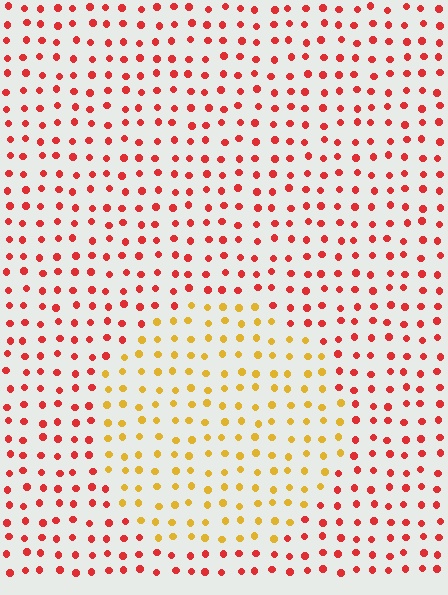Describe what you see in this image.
The image is filled with small red elements in a uniform arrangement. A circle-shaped region is visible where the elements are tinted to a slightly different hue, forming a subtle color boundary.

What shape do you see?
I see a circle.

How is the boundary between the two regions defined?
The boundary is defined purely by a slight shift in hue (about 47 degrees). Spacing, size, and orientation are identical on both sides.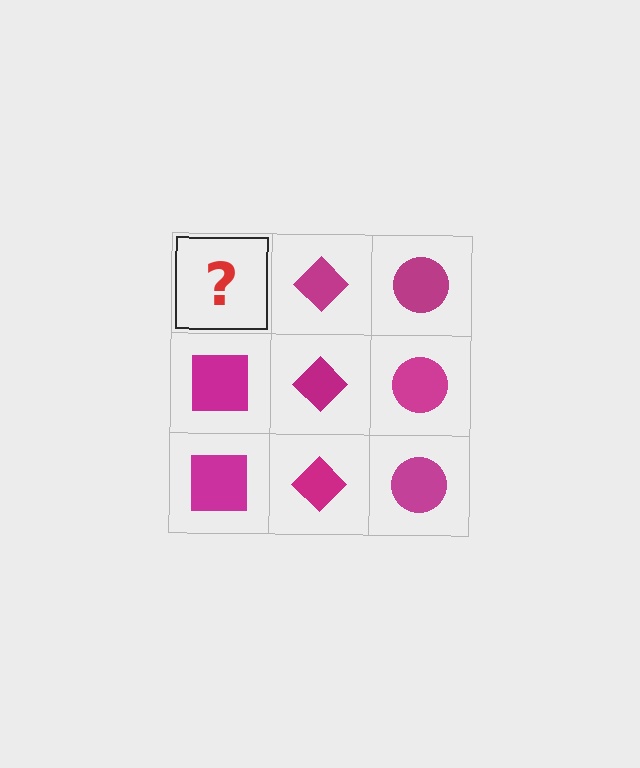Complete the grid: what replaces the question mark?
The question mark should be replaced with a magenta square.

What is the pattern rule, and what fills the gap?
The rule is that each column has a consistent shape. The gap should be filled with a magenta square.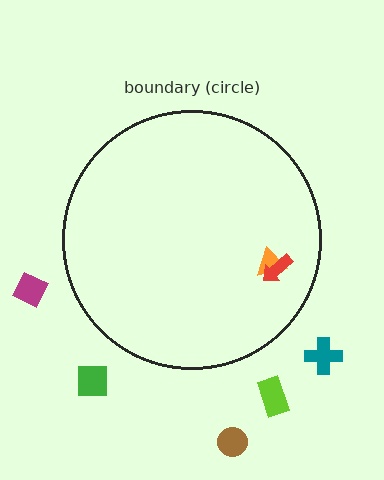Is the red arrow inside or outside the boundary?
Inside.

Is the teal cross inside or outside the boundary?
Outside.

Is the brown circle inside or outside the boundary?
Outside.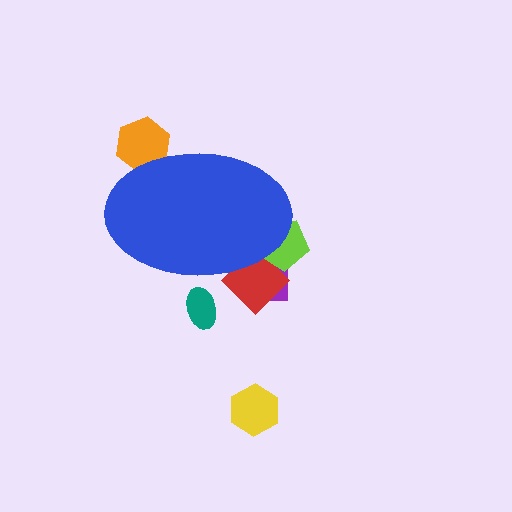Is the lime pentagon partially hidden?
Yes, the lime pentagon is partially hidden behind the blue ellipse.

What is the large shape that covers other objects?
A blue ellipse.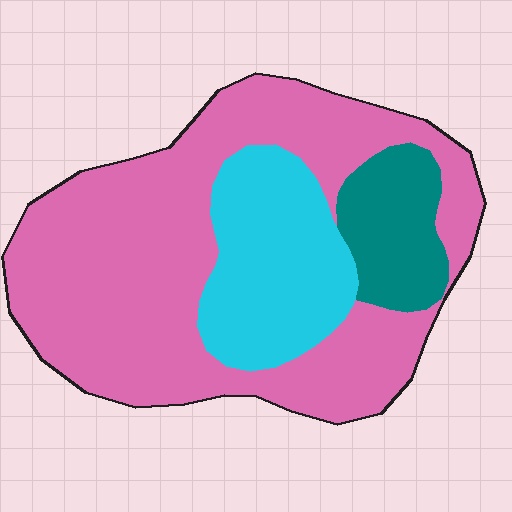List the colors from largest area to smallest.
From largest to smallest: pink, cyan, teal.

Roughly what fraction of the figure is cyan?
Cyan covers about 20% of the figure.